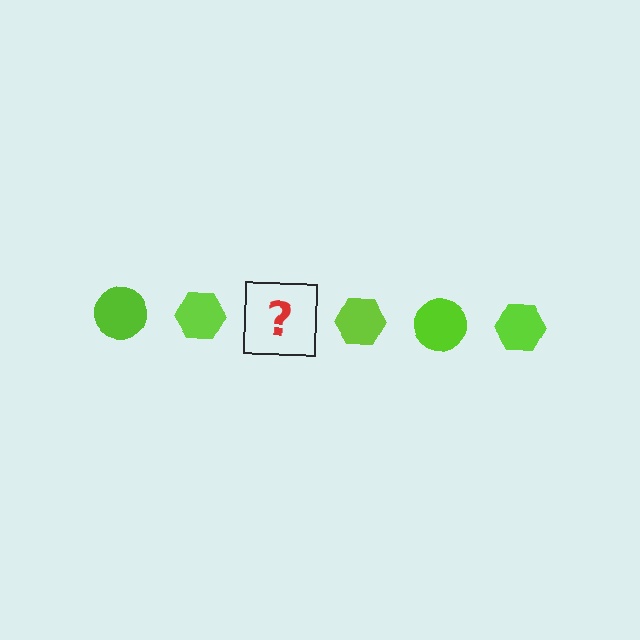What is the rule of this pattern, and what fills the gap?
The rule is that the pattern cycles through circle, hexagon shapes in lime. The gap should be filled with a lime circle.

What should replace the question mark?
The question mark should be replaced with a lime circle.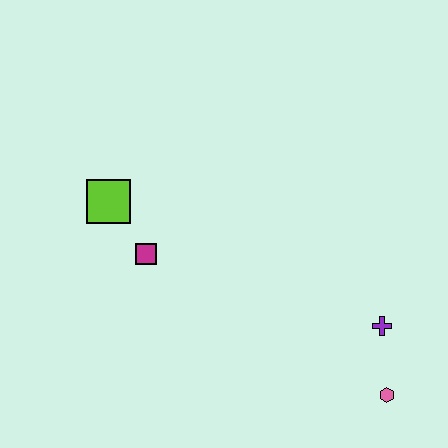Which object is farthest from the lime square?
The pink hexagon is farthest from the lime square.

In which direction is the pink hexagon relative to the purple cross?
The pink hexagon is below the purple cross.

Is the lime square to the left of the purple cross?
Yes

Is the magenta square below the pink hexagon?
No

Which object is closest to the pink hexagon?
The purple cross is closest to the pink hexagon.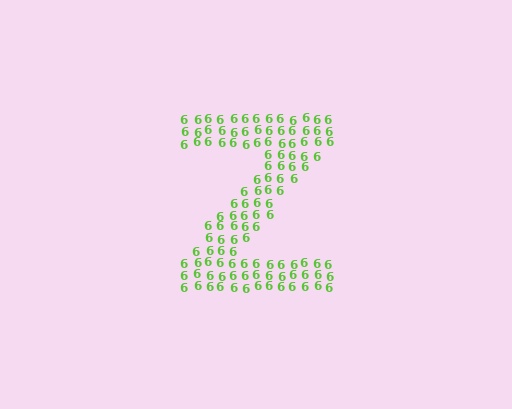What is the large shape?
The large shape is the letter Z.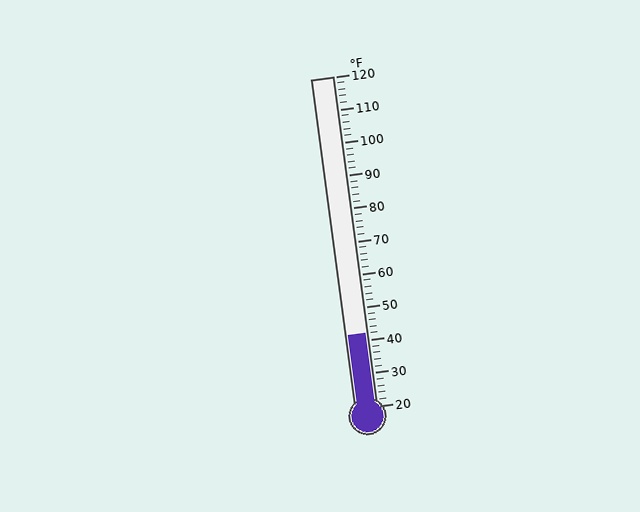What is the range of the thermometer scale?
The thermometer scale ranges from 20°F to 120°F.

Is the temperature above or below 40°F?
The temperature is above 40°F.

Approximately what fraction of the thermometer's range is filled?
The thermometer is filled to approximately 20% of its range.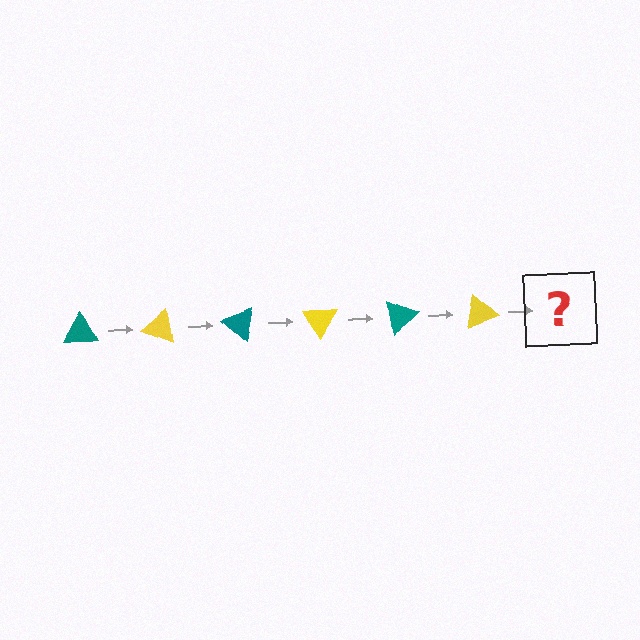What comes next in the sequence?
The next element should be a teal triangle, rotated 120 degrees from the start.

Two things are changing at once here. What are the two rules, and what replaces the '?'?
The two rules are that it rotates 20 degrees each step and the color cycles through teal and yellow. The '?' should be a teal triangle, rotated 120 degrees from the start.